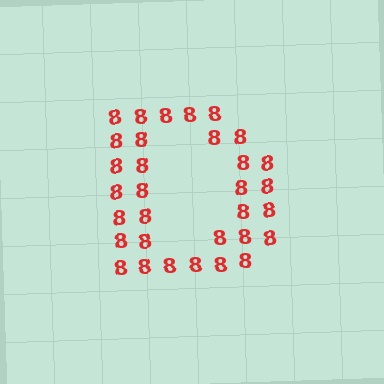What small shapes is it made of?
It is made of small digit 8's.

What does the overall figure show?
The overall figure shows the letter D.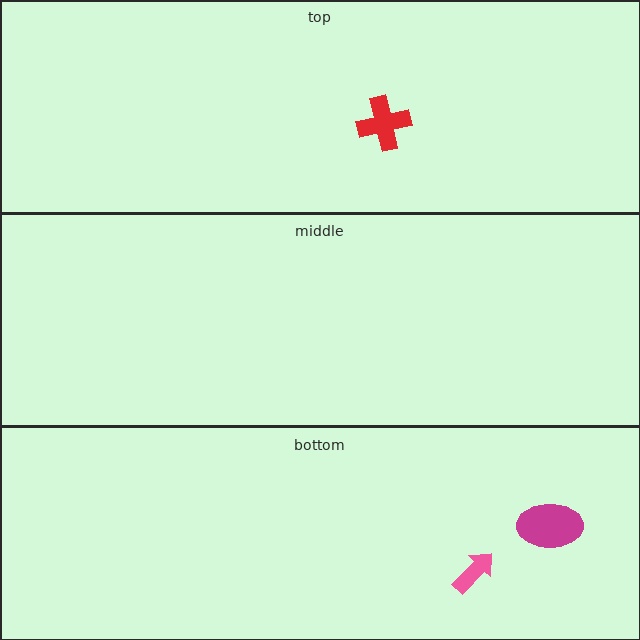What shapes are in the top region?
The red cross.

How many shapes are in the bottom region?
2.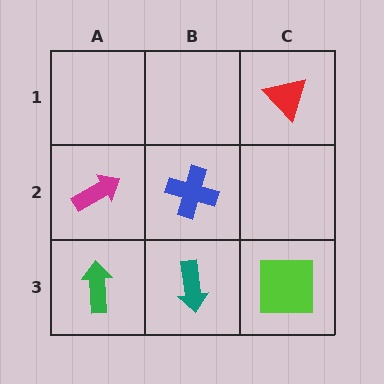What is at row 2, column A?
A magenta arrow.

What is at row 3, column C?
A lime square.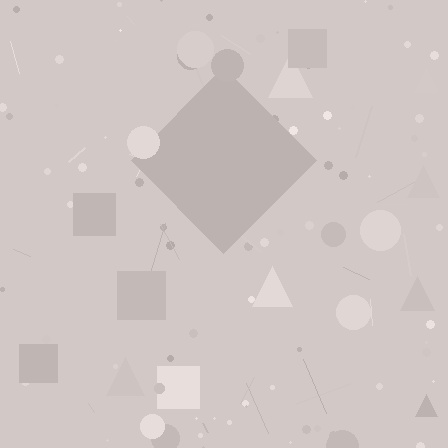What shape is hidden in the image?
A diamond is hidden in the image.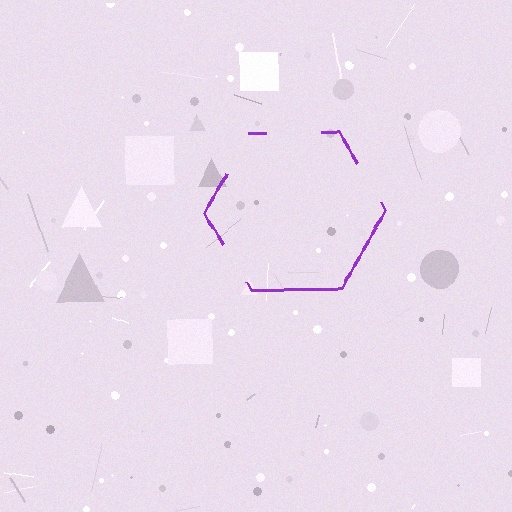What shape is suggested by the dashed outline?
The dashed outline suggests a hexagon.